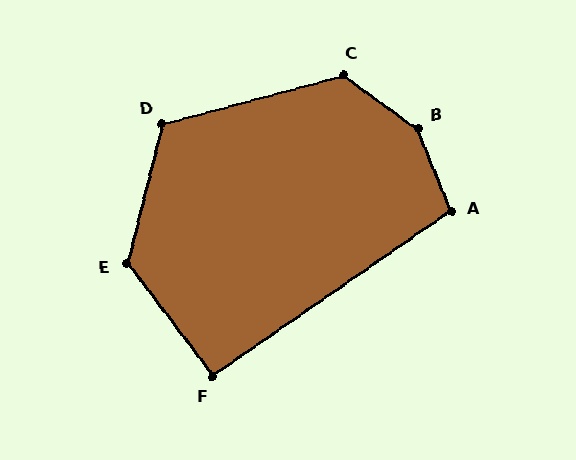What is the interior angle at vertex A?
Approximately 103 degrees (obtuse).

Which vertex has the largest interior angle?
B, at approximately 148 degrees.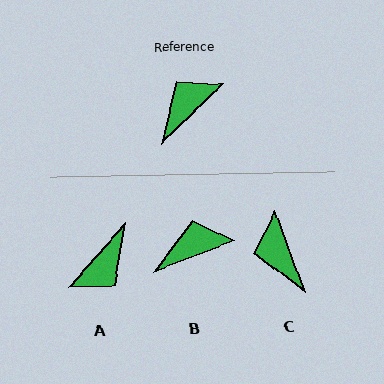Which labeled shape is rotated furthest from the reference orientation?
A, about 175 degrees away.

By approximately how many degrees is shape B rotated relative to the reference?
Approximately 23 degrees clockwise.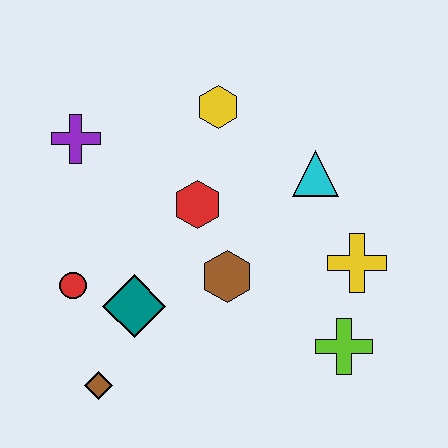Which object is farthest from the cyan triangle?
The brown diamond is farthest from the cyan triangle.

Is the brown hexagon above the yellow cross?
No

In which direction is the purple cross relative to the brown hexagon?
The purple cross is to the left of the brown hexagon.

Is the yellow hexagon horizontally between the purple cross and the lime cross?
Yes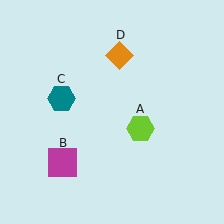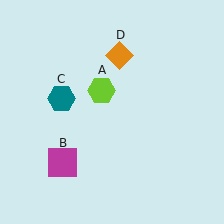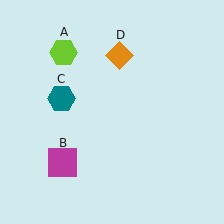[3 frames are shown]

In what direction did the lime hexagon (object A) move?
The lime hexagon (object A) moved up and to the left.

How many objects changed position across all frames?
1 object changed position: lime hexagon (object A).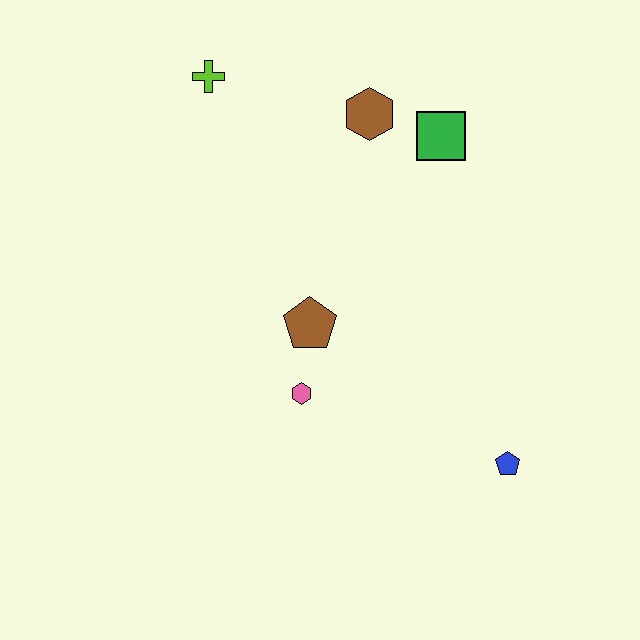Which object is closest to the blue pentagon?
The pink hexagon is closest to the blue pentagon.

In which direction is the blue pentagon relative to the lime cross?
The blue pentagon is below the lime cross.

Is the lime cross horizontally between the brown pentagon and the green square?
No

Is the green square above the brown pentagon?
Yes